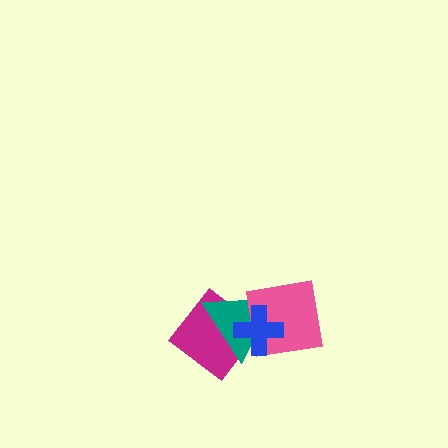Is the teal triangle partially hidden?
Yes, it is partially covered by another shape.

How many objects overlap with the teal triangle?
3 objects overlap with the teal triangle.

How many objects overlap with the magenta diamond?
3 objects overlap with the magenta diamond.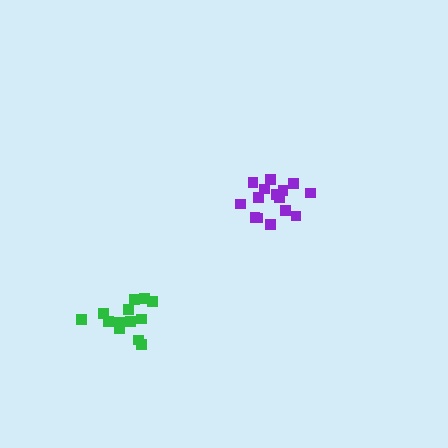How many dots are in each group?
Group 1: 13 dots, Group 2: 15 dots (28 total).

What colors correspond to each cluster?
The clusters are colored: green, purple.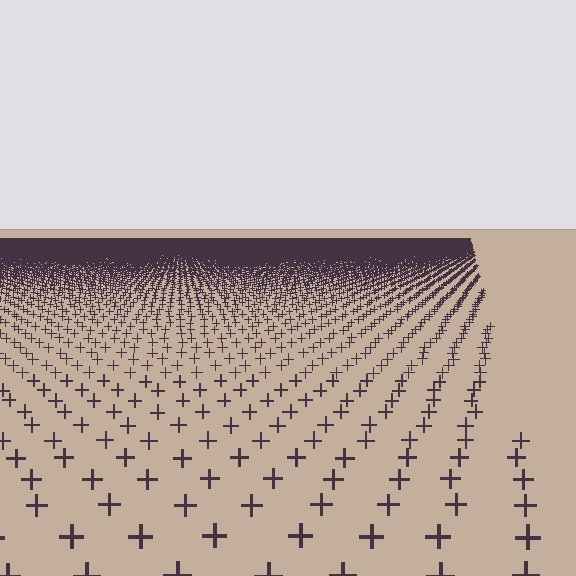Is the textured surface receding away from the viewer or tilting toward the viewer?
The surface is receding away from the viewer. Texture elements get smaller and denser toward the top.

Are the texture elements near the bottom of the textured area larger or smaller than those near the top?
Larger. Near the bottom, elements are closer to the viewer and appear at a bigger on-screen size.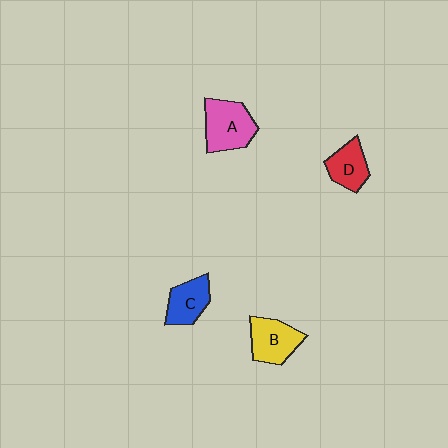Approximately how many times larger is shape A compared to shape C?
Approximately 1.4 times.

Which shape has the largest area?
Shape A (pink).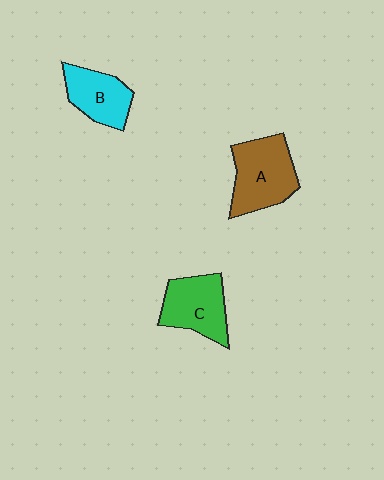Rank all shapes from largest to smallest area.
From largest to smallest: A (brown), C (green), B (cyan).